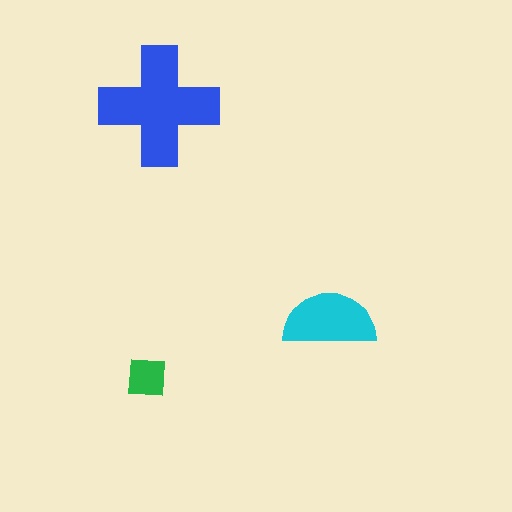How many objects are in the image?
There are 3 objects in the image.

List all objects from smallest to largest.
The green square, the cyan semicircle, the blue cross.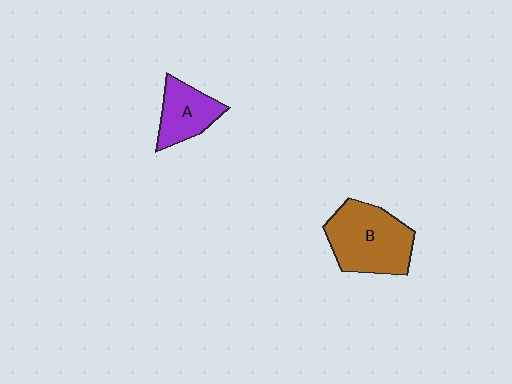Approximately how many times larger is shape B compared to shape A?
Approximately 1.7 times.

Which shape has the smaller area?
Shape A (purple).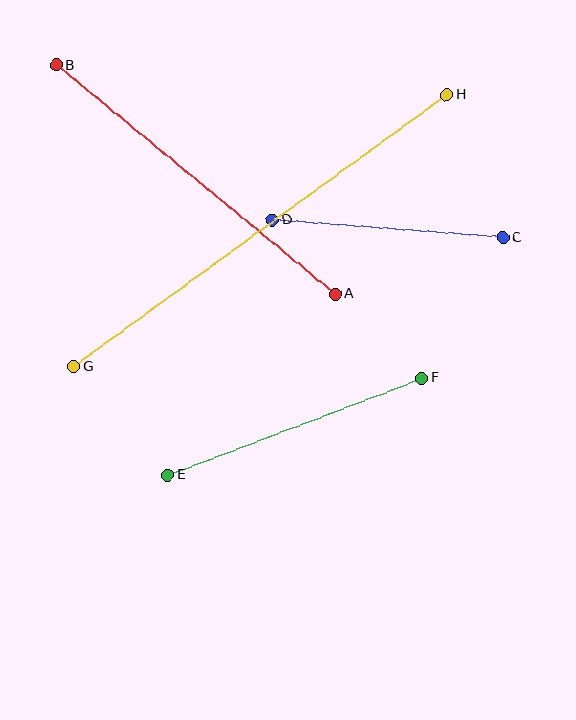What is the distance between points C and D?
The distance is approximately 231 pixels.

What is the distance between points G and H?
The distance is approximately 462 pixels.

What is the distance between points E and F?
The distance is approximately 272 pixels.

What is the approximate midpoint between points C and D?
The midpoint is at approximately (387, 229) pixels.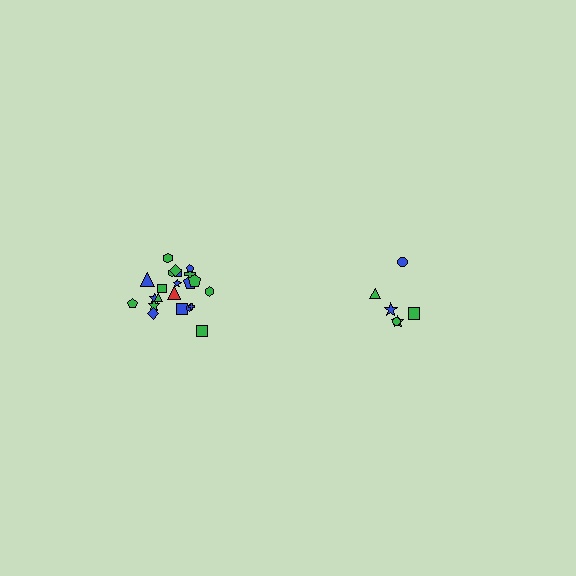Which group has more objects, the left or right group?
The left group.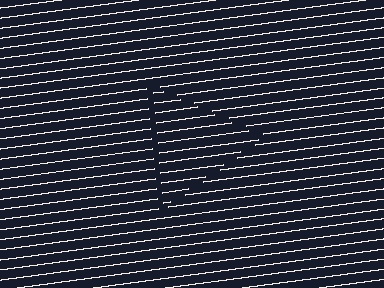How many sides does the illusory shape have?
3 sides — the line-ends trace a triangle.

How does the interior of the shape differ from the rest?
The interior of the shape contains the same grating, shifted by half a period — the contour is defined by the phase discontinuity where line-ends from the inner and outer gratings abut.